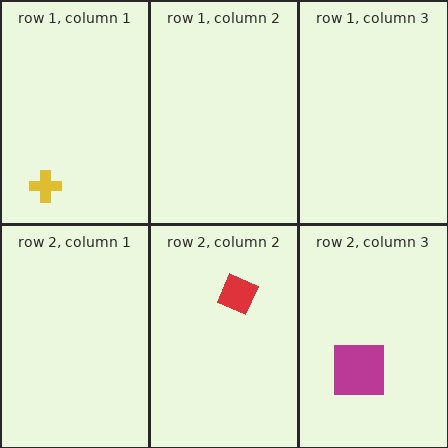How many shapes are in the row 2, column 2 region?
1.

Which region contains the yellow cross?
The row 1, column 1 region.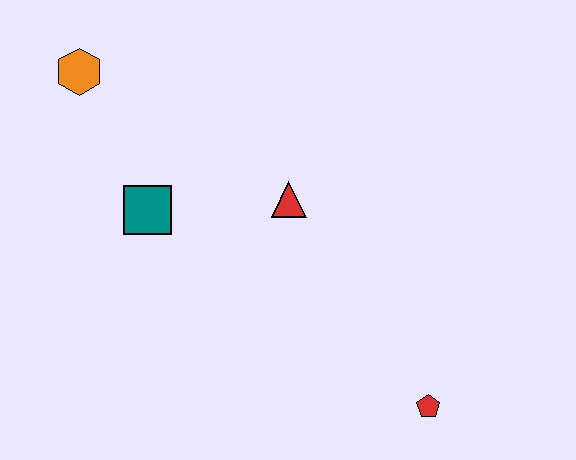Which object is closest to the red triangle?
The teal square is closest to the red triangle.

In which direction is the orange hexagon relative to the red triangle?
The orange hexagon is to the left of the red triangle.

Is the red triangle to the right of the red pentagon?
No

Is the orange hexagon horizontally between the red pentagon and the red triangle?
No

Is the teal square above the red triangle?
No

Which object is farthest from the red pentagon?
The orange hexagon is farthest from the red pentagon.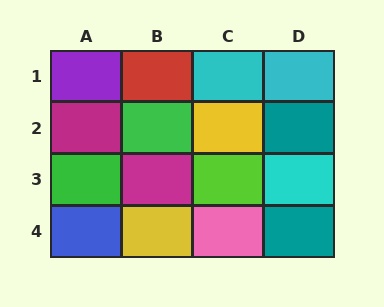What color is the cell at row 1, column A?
Purple.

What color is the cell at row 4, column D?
Teal.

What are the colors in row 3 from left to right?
Green, magenta, lime, cyan.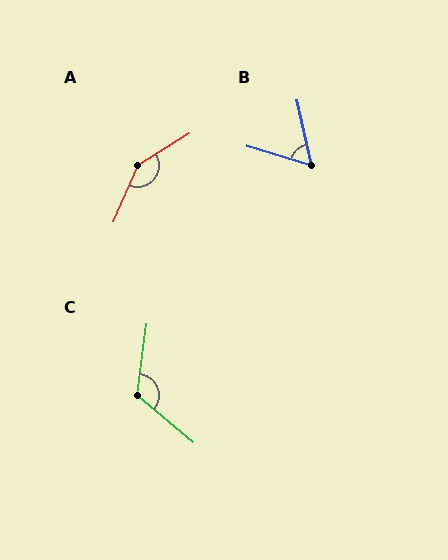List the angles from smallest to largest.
B (61°), C (122°), A (145°).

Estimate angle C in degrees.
Approximately 122 degrees.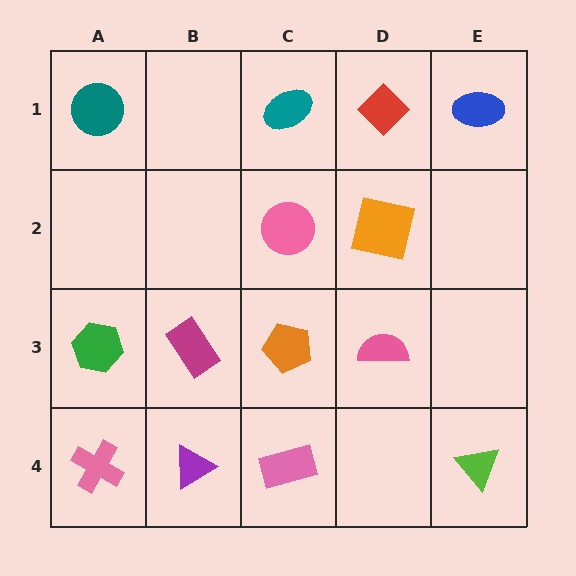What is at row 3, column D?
A pink semicircle.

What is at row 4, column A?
A pink cross.